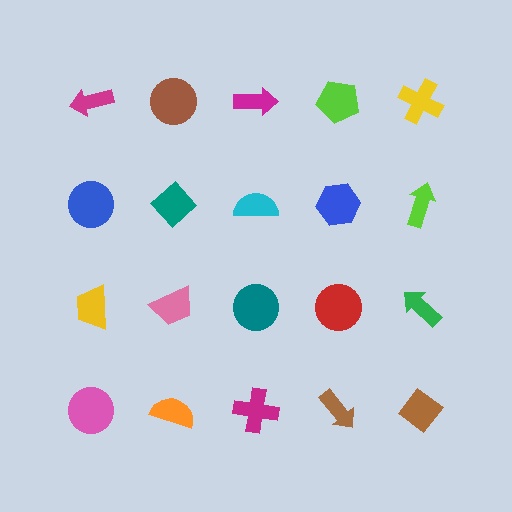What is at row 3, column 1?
A yellow trapezoid.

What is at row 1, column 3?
A magenta arrow.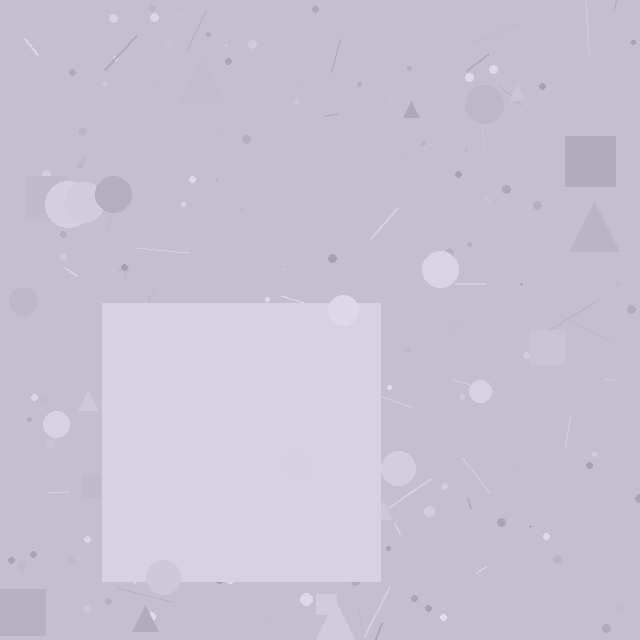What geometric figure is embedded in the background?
A square is embedded in the background.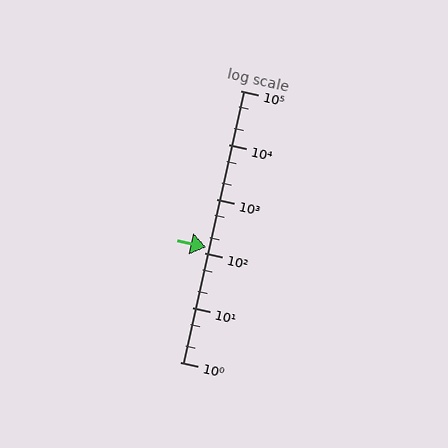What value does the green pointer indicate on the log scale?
The pointer indicates approximately 130.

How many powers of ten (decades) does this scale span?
The scale spans 5 decades, from 1 to 100000.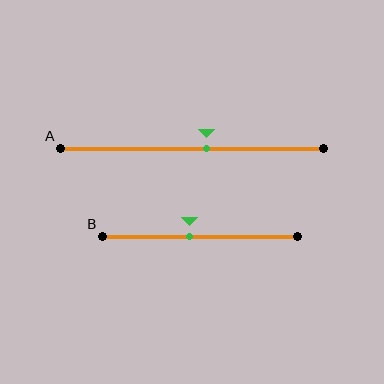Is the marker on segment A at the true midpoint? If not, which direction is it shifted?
No, the marker on segment A is shifted to the right by about 5% of the segment length.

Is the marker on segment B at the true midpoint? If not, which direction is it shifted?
No, the marker on segment B is shifted to the left by about 6% of the segment length.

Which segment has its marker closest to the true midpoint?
Segment A has its marker closest to the true midpoint.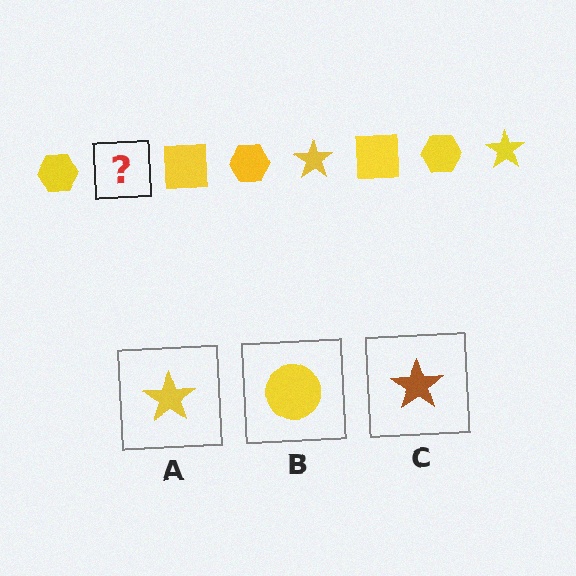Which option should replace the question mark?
Option A.